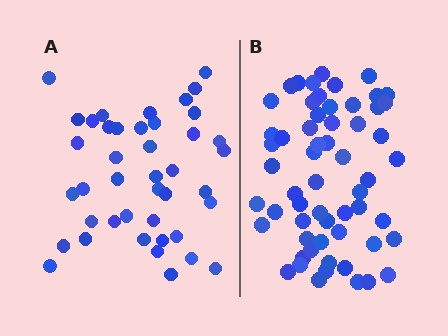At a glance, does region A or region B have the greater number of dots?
Region B (the right region) has more dots.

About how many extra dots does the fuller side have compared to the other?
Region B has approximately 15 more dots than region A.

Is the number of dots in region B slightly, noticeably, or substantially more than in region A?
Region B has noticeably more, but not dramatically so. The ratio is roughly 1.4 to 1.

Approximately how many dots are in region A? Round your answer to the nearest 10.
About 40 dots. (The exact count is 42, which rounds to 40.)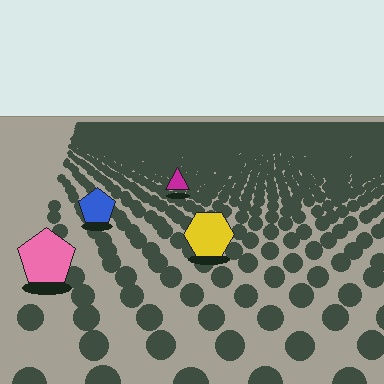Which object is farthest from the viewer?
The magenta triangle is farthest from the viewer. It appears smaller and the ground texture around it is denser.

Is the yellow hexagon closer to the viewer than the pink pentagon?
No. The pink pentagon is closer — you can tell from the texture gradient: the ground texture is coarser near it.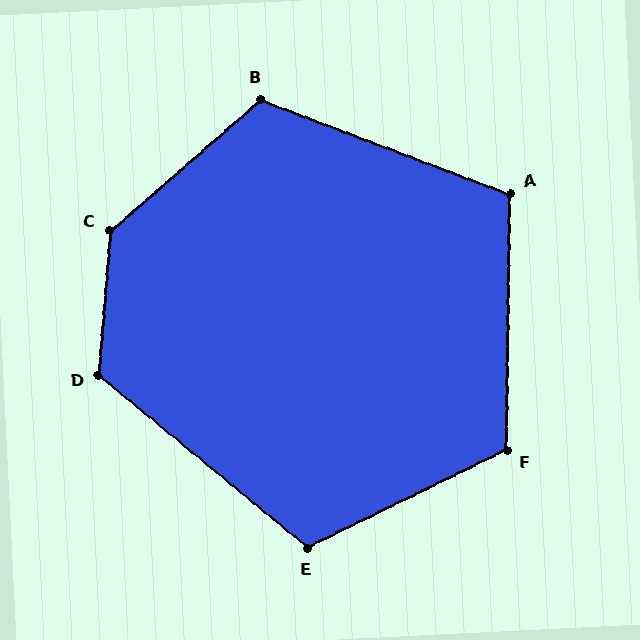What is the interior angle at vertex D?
Approximately 125 degrees (obtuse).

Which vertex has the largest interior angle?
C, at approximately 135 degrees.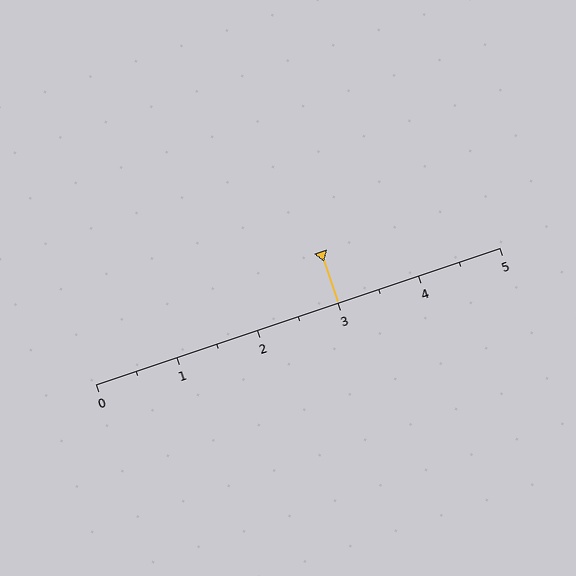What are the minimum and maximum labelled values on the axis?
The axis runs from 0 to 5.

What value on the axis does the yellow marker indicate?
The marker indicates approximately 3.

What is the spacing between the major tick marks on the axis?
The major ticks are spaced 1 apart.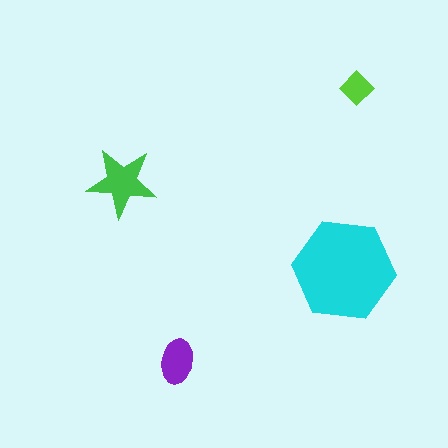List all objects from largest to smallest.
The cyan hexagon, the green star, the purple ellipse, the lime diamond.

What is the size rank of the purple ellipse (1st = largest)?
3rd.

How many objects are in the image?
There are 4 objects in the image.